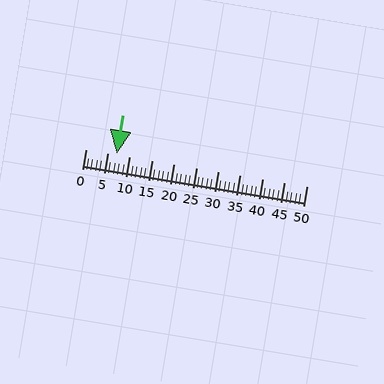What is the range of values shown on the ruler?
The ruler shows values from 0 to 50.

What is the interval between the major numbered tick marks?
The major tick marks are spaced 5 units apart.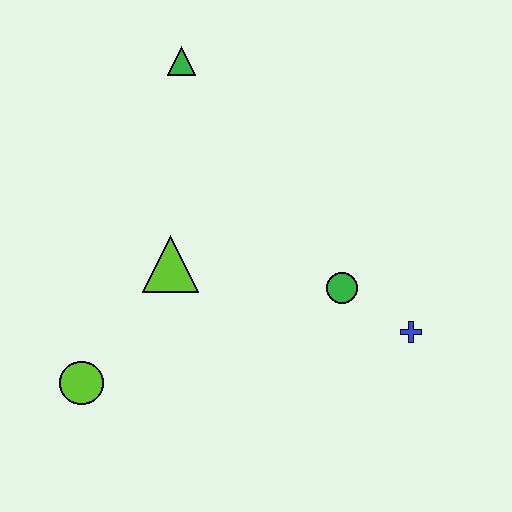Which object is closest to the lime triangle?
The lime circle is closest to the lime triangle.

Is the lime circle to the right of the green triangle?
No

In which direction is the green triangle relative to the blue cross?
The green triangle is above the blue cross.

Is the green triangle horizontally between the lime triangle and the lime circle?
No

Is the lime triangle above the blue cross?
Yes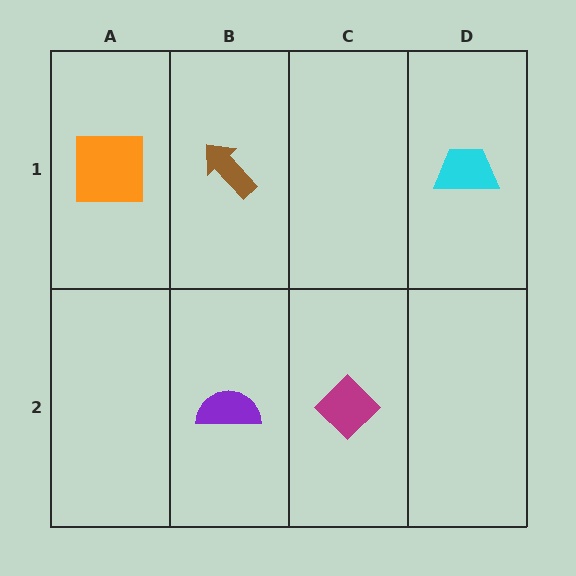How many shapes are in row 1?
3 shapes.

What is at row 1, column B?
A brown arrow.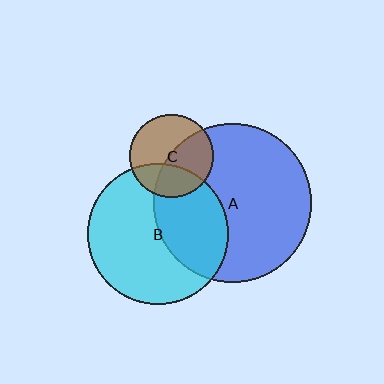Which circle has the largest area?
Circle A (blue).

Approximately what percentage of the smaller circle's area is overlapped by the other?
Approximately 40%.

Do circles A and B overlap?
Yes.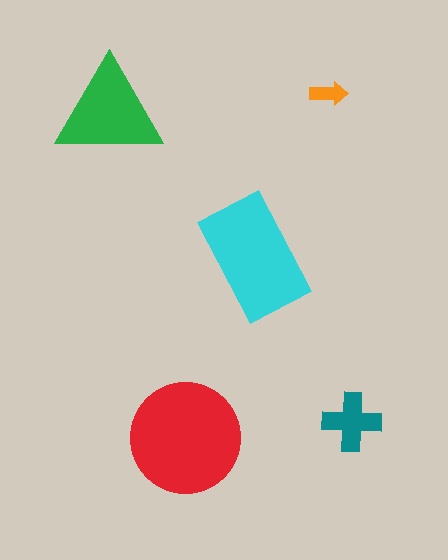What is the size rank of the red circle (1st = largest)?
1st.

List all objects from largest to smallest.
The red circle, the cyan rectangle, the green triangle, the teal cross, the orange arrow.